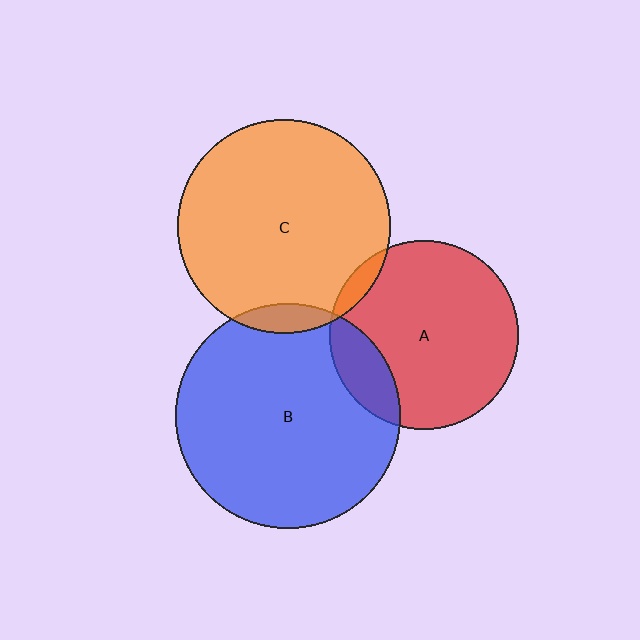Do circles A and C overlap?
Yes.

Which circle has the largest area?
Circle B (blue).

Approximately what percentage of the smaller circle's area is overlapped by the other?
Approximately 5%.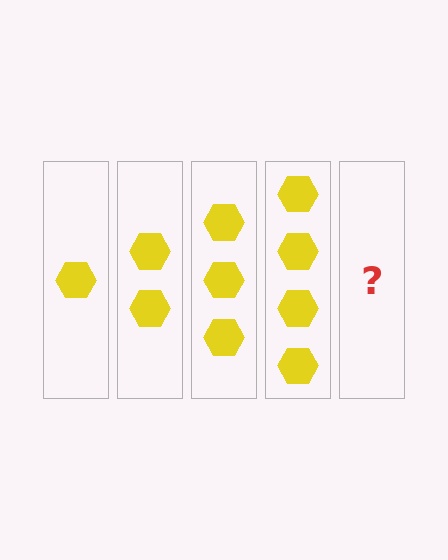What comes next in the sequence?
The next element should be 5 hexagons.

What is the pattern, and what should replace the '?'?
The pattern is that each step adds one more hexagon. The '?' should be 5 hexagons.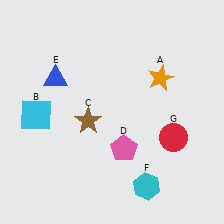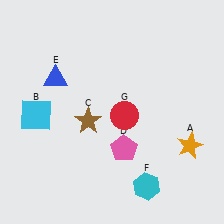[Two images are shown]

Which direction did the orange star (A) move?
The orange star (A) moved down.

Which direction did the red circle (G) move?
The red circle (G) moved left.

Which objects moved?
The objects that moved are: the orange star (A), the red circle (G).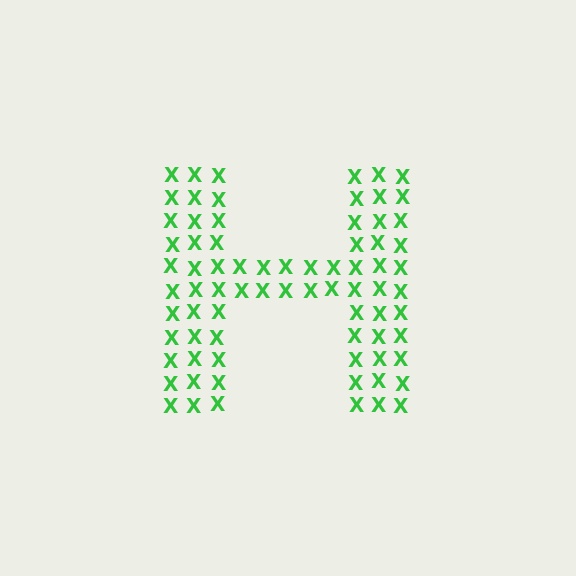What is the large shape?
The large shape is the letter H.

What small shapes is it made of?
It is made of small letter X's.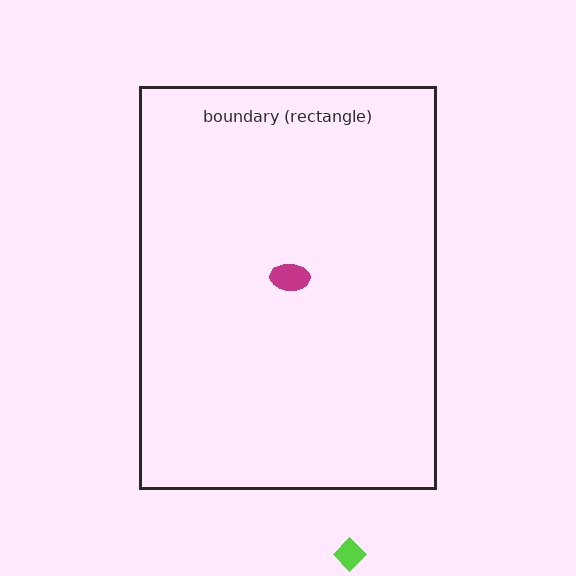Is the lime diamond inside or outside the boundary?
Outside.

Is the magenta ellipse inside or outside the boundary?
Inside.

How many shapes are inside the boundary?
1 inside, 1 outside.